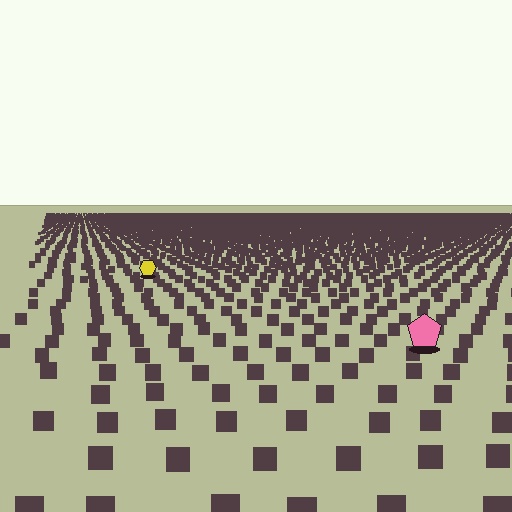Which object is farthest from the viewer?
The yellow hexagon is farthest from the viewer. It appears smaller and the ground texture around it is denser.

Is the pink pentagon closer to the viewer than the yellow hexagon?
Yes. The pink pentagon is closer — you can tell from the texture gradient: the ground texture is coarser near it.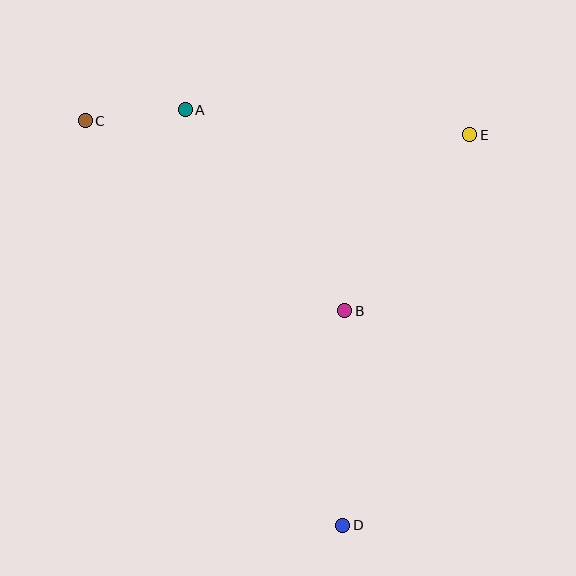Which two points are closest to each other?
Points A and C are closest to each other.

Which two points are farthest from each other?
Points C and D are farthest from each other.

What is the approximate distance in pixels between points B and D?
The distance between B and D is approximately 214 pixels.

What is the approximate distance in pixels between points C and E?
The distance between C and E is approximately 385 pixels.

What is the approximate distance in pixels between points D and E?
The distance between D and E is approximately 411 pixels.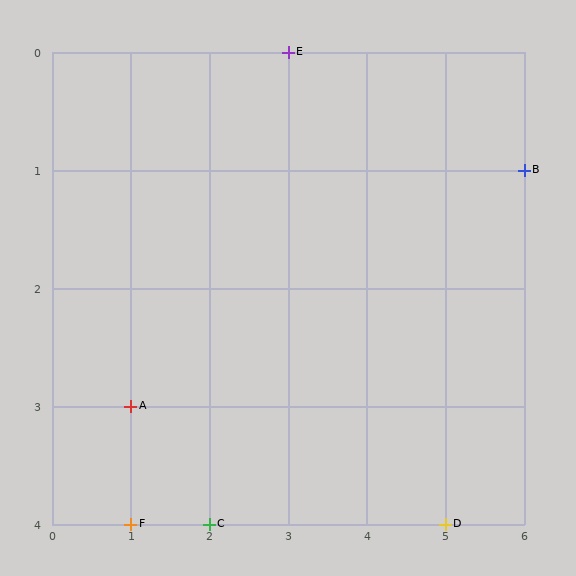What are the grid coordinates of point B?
Point B is at grid coordinates (6, 1).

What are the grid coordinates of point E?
Point E is at grid coordinates (3, 0).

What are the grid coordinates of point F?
Point F is at grid coordinates (1, 4).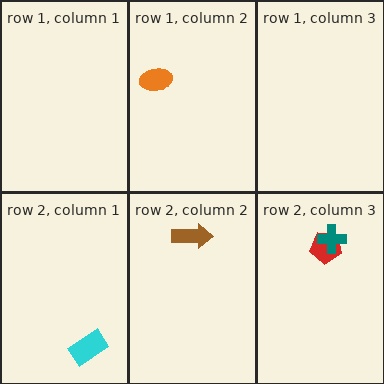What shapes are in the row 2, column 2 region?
The brown arrow.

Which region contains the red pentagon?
The row 2, column 3 region.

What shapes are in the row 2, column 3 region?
The red pentagon, the teal cross.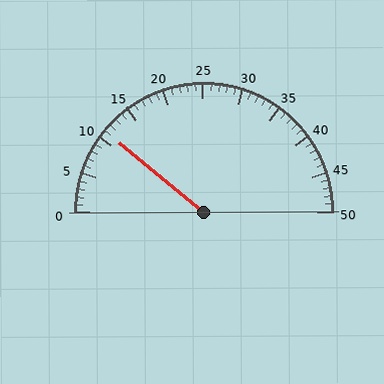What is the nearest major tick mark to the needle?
The nearest major tick mark is 10.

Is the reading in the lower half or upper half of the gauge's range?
The reading is in the lower half of the range (0 to 50).